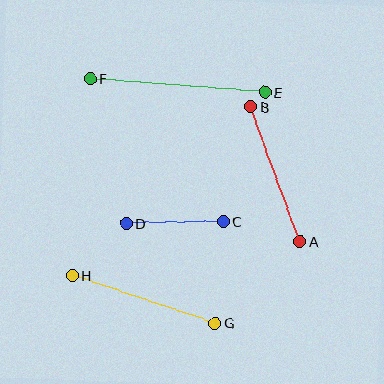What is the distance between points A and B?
The distance is approximately 143 pixels.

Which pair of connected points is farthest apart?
Points E and F are farthest apart.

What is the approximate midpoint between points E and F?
The midpoint is at approximately (177, 85) pixels.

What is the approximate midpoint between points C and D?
The midpoint is at approximately (175, 222) pixels.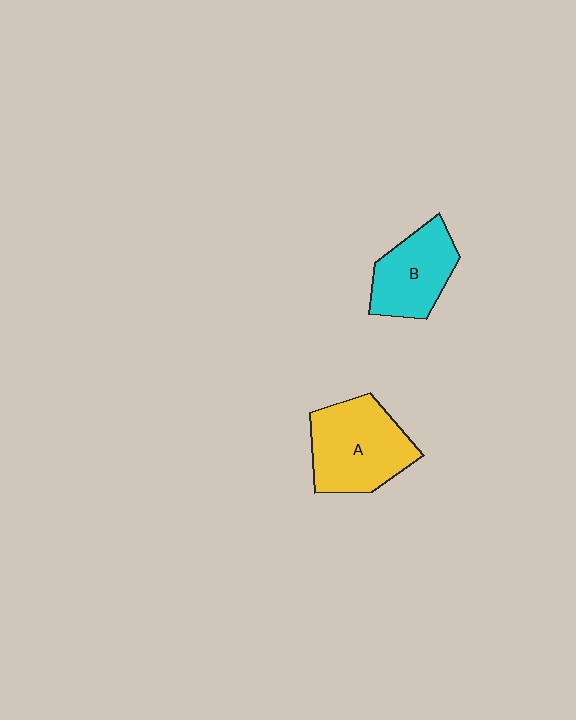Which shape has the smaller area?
Shape B (cyan).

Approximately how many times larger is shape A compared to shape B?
Approximately 1.3 times.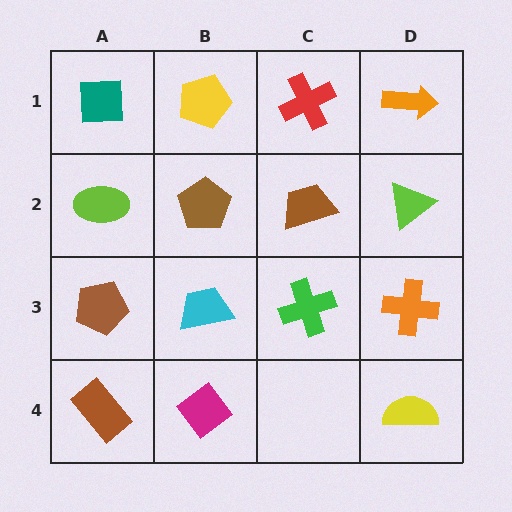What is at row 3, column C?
A green cross.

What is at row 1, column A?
A teal square.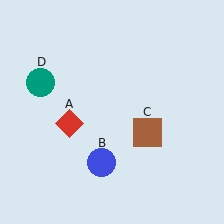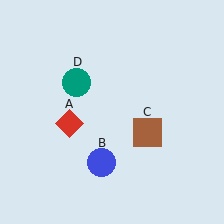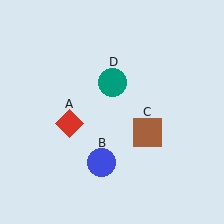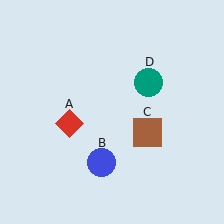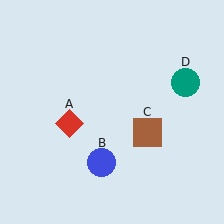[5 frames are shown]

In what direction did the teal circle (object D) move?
The teal circle (object D) moved right.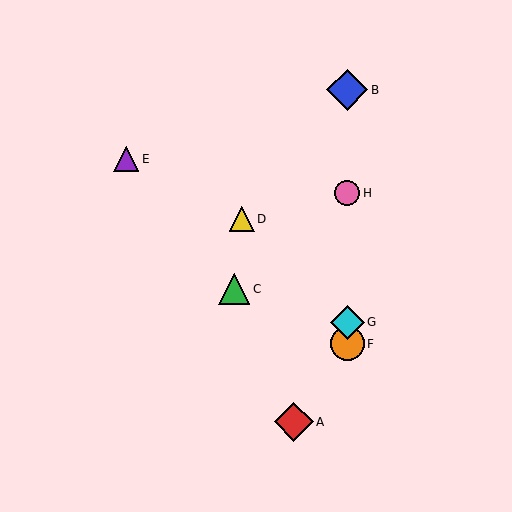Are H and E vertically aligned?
No, H is at x≈347 and E is at x≈126.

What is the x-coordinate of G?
Object G is at x≈347.